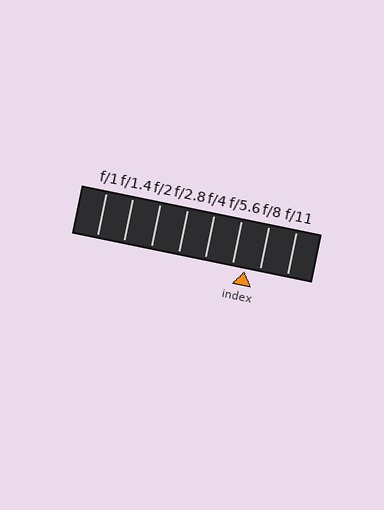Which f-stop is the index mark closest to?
The index mark is closest to f/5.6.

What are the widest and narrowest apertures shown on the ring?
The widest aperture shown is f/1 and the narrowest is f/11.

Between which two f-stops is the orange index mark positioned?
The index mark is between f/5.6 and f/8.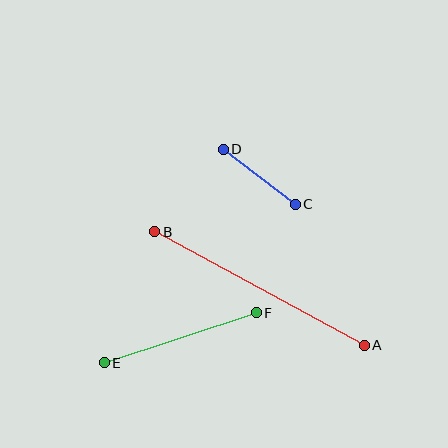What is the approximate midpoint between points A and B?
The midpoint is at approximately (259, 289) pixels.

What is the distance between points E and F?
The distance is approximately 160 pixels.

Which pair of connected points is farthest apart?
Points A and B are farthest apart.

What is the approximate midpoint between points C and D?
The midpoint is at approximately (259, 177) pixels.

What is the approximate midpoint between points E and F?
The midpoint is at approximately (180, 338) pixels.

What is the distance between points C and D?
The distance is approximately 90 pixels.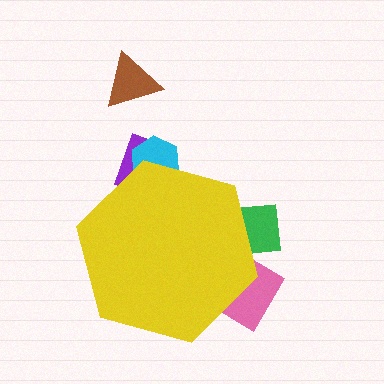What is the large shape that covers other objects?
A yellow hexagon.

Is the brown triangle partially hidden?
No, the brown triangle is fully visible.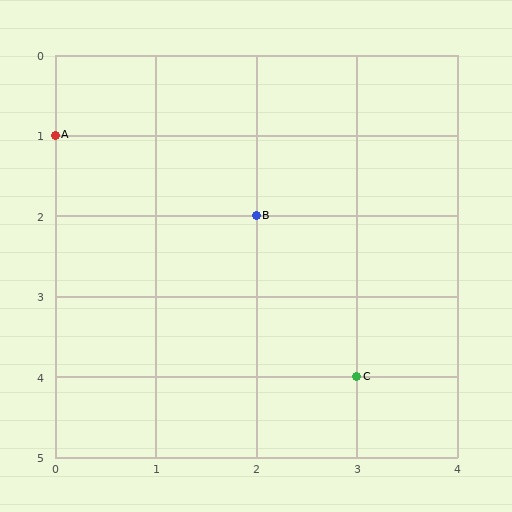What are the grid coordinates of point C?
Point C is at grid coordinates (3, 4).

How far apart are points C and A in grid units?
Points C and A are 3 columns and 3 rows apart (about 4.2 grid units diagonally).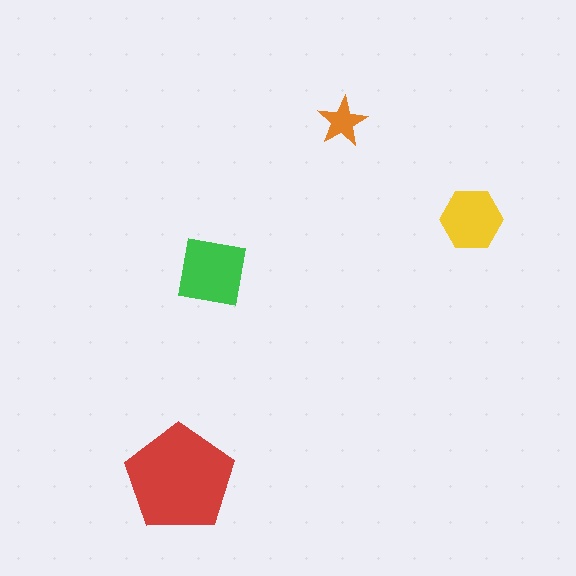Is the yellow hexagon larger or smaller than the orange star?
Larger.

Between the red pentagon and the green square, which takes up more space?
The red pentagon.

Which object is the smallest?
The orange star.